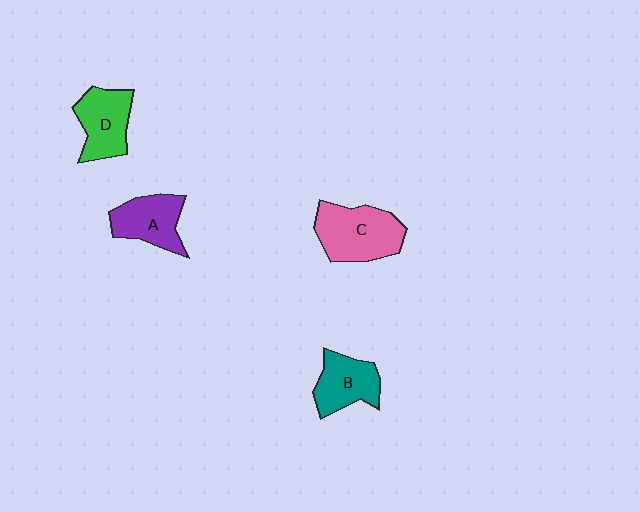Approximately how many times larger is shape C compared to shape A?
Approximately 1.3 times.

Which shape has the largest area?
Shape C (pink).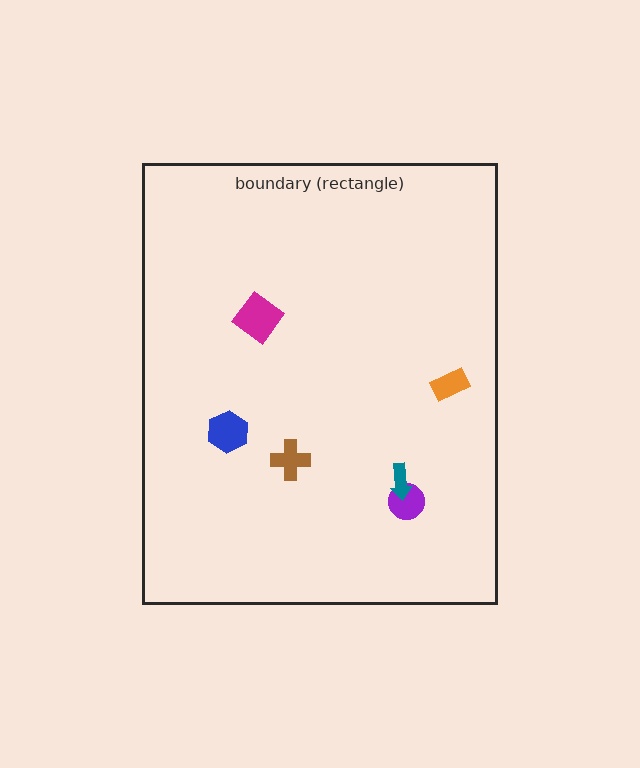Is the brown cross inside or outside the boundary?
Inside.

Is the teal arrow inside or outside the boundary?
Inside.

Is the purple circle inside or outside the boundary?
Inside.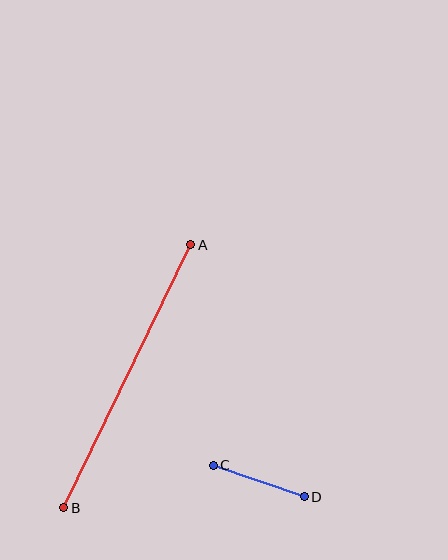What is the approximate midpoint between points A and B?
The midpoint is at approximately (127, 376) pixels.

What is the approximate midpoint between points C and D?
The midpoint is at approximately (259, 481) pixels.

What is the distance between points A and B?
The distance is approximately 292 pixels.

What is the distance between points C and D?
The distance is approximately 96 pixels.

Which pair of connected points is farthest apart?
Points A and B are farthest apart.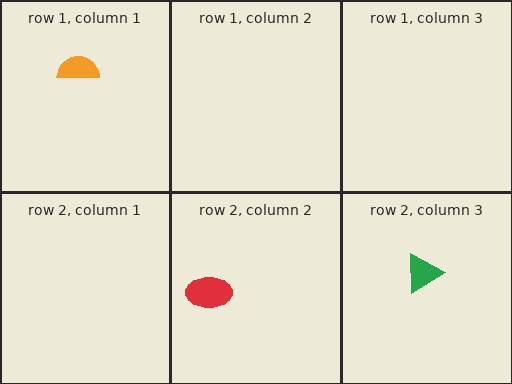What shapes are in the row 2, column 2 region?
The red ellipse.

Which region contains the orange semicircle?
The row 1, column 1 region.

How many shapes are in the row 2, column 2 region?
1.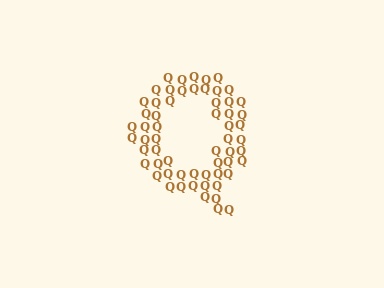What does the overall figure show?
The overall figure shows the letter Q.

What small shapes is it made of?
It is made of small letter Q's.